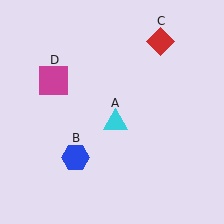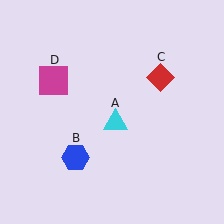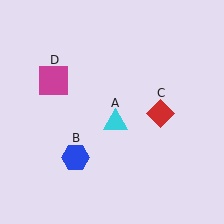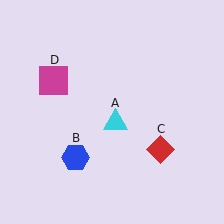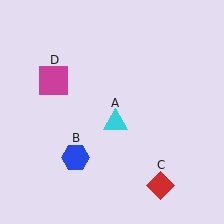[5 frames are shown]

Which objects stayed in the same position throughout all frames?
Cyan triangle (object A) and blue hexagon (object B) and magenta square (object D) remained stationary.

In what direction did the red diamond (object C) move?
The red diamond (object C) moved down.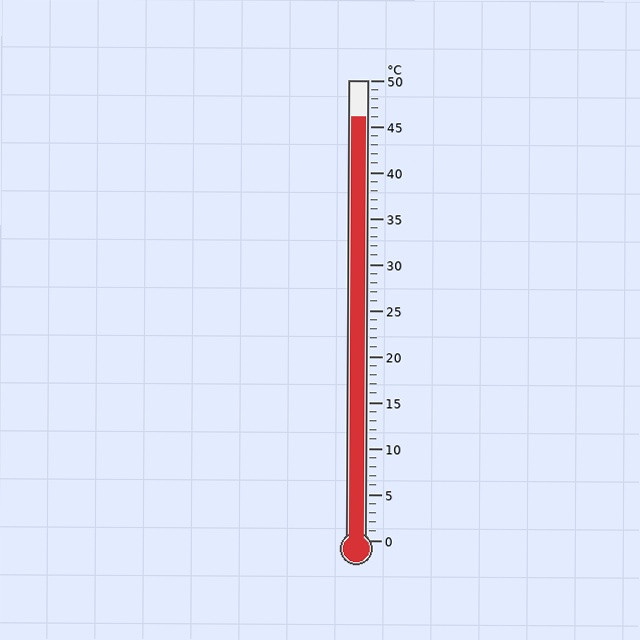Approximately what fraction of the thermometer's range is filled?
The thermometer is filled to approximately 90% of its range.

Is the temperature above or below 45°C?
The temperature is above 45°C.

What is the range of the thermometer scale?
The thermometer scale ranges from 0°C to 50°C.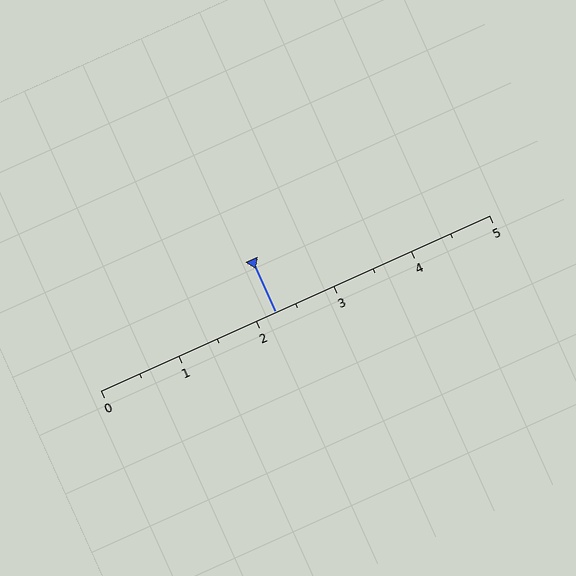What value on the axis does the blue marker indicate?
The marker indicates approximately 2.2.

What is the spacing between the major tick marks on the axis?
The major ticks are spaced 1 apart.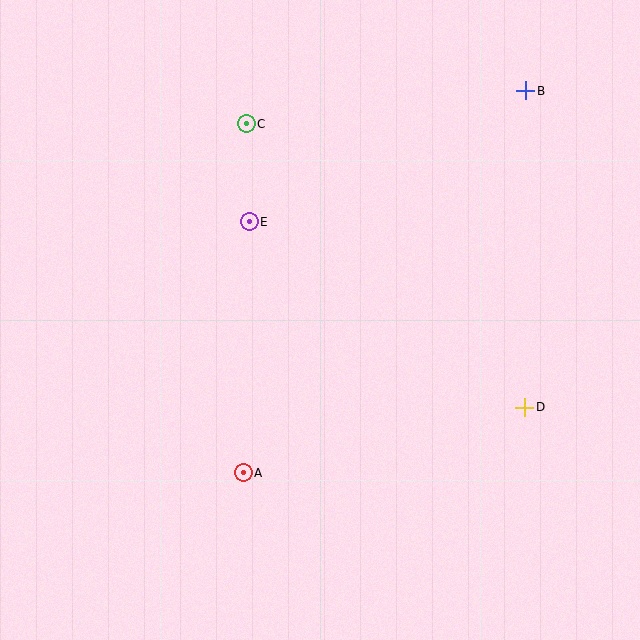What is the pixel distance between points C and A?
The distance between C and A is 349 pixels.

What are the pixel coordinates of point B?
Point B is at (526, 91).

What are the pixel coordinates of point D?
Point D is at (525, 407).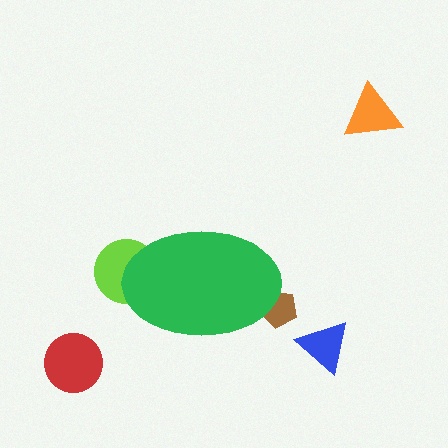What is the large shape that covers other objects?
A green ellipse.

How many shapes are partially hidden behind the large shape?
2 shapes are partially hidden.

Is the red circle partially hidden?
No, the red circle is fully visible.